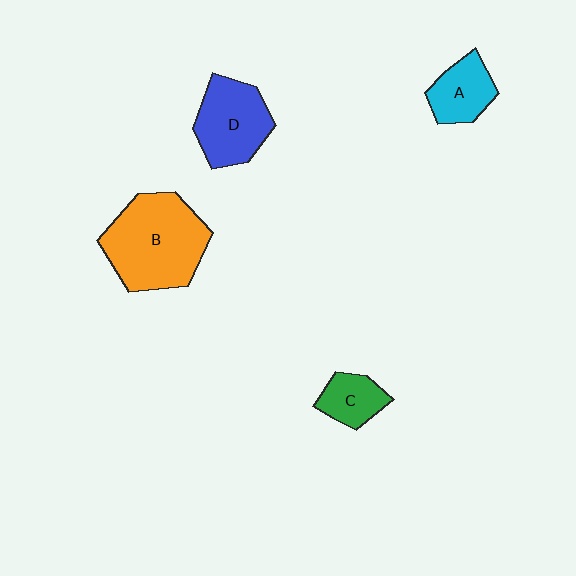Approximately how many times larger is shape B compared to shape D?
Approximately 1.5 times.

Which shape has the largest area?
Shape B (orange).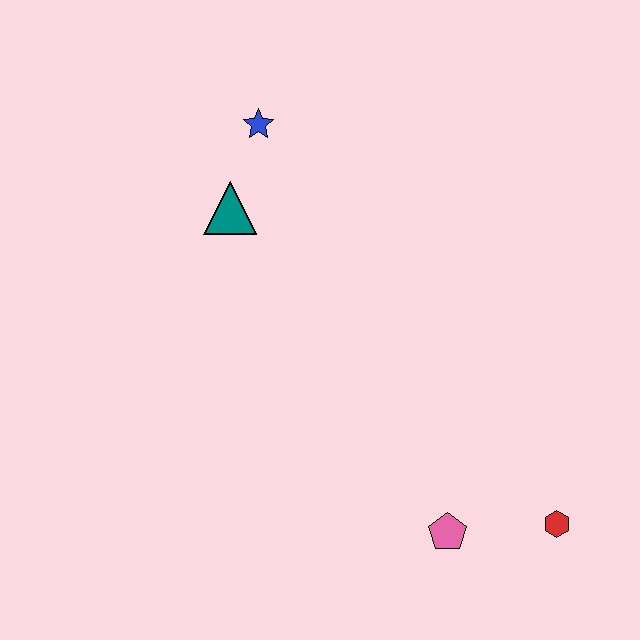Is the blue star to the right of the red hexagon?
No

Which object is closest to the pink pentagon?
The red hexagon is closest to the pink pentagon.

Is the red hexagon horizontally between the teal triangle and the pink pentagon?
No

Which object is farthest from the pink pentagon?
The blue star is farthest from the pink pentagon.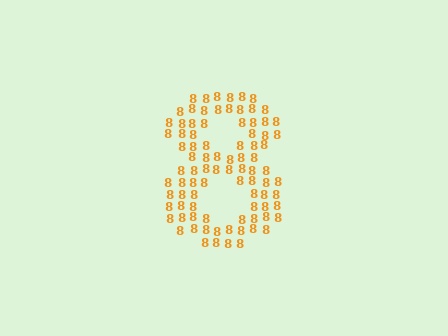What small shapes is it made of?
It is made of small digit 8's.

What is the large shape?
The large shape is the digit 8.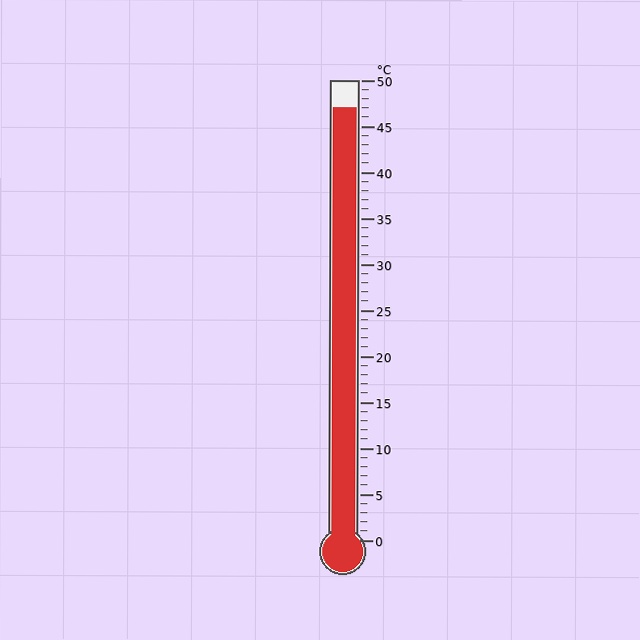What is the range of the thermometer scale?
The thermometer scale ranges from 0°C to 50°C.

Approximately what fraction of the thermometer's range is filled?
The thermometer is filled to approximately 95% of its range.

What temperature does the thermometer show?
The thermometer shows approximately 47°C.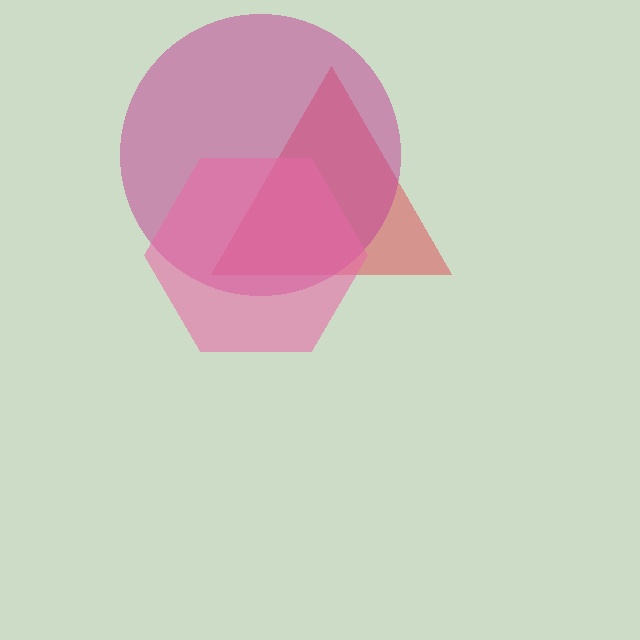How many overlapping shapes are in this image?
There are 3 overlapping shapes in the image.